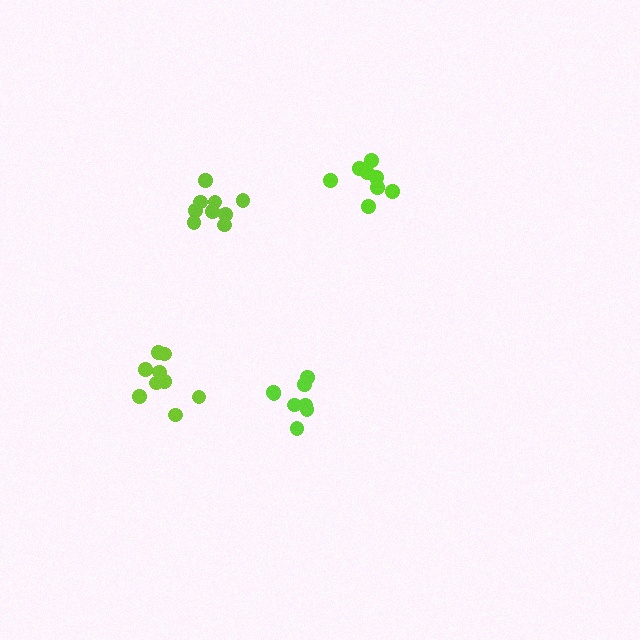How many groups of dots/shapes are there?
There are 4 groups.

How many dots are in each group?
Group 1: 8 dots, Group 2: 8 dots, Group 3: 9 dots, Group 4: 9 dots (34 total).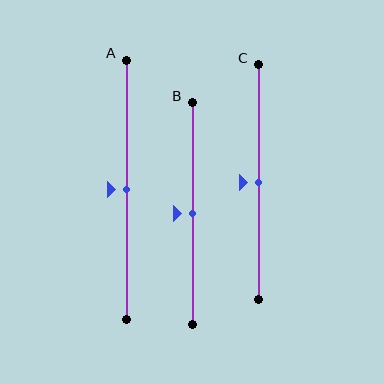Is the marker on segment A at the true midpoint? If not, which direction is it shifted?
Yes, the marker on segment A is at the true midpoint.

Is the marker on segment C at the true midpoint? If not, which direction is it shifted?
Yes, the marker on segment C is at the true midpoint.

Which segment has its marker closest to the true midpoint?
Segment A has its marker closest to the true midpoint.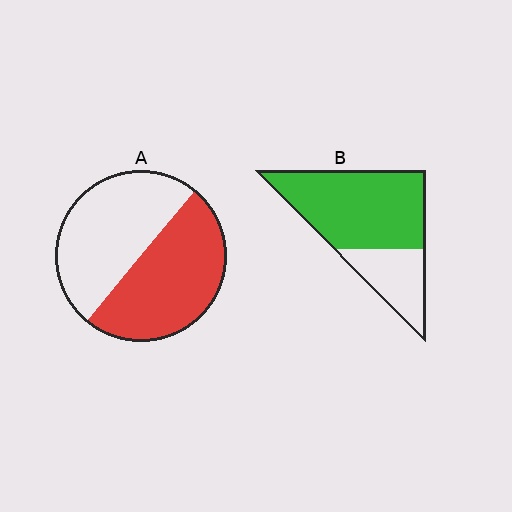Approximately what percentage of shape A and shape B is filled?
A is approximately 50% and B is approximately 70%.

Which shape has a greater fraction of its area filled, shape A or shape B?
Shape B.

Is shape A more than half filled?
Roughly half.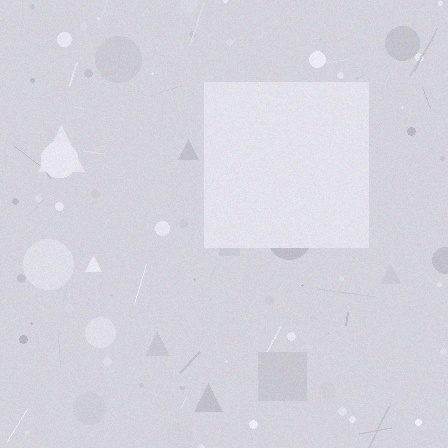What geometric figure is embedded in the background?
A square is embedded in the background.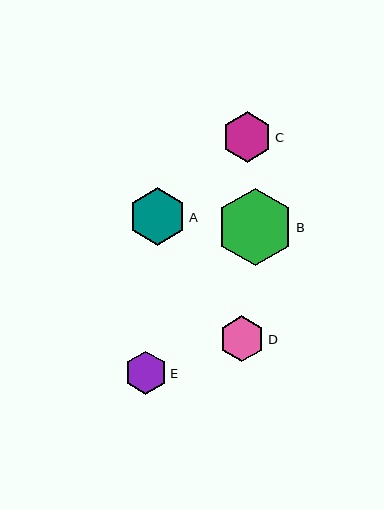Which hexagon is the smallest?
Hexagon E is the smallest with a size of approximately 43 pixels.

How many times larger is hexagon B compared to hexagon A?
Hexagon B is approximately 1.3 times the size of hexagon A.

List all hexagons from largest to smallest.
From largest to smallest: B, A, C, D, E.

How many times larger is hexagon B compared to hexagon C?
Hexagon B is approximately 1.5 times the size of hexagon C.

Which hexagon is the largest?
Hexagon B is the largest with a size of approximately 77 pixels.